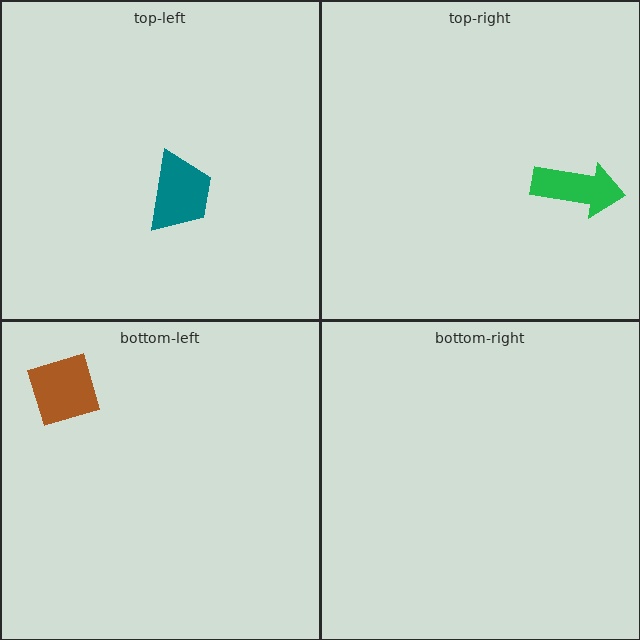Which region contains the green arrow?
The top-right region.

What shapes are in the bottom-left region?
The brown diamond.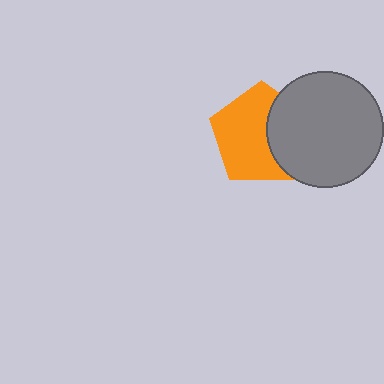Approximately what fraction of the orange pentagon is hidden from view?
Roughly 36% of the orange pentagon is hidden behind the gray circle.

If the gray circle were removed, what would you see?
You would see the complete orange pentagon.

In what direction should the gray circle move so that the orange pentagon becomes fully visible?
The gray circle should move right. That is the shortest direction to clear the overlap and leave the orange pentagon fully visible.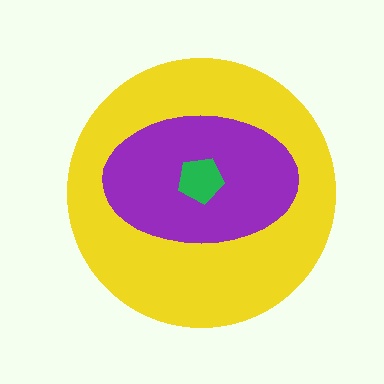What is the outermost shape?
The yellow circle.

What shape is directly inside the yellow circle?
The purple ellipse.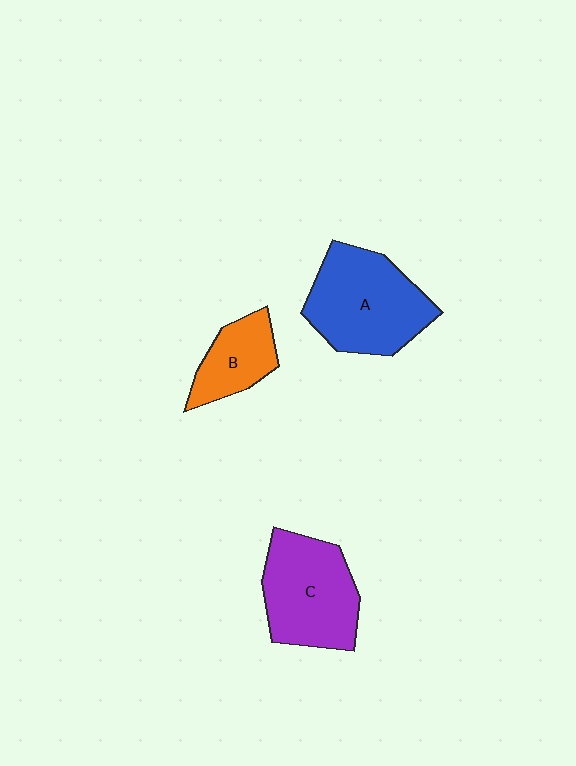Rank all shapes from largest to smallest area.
From largest to smallest: A (blue), C (purple), B (orange).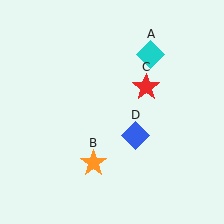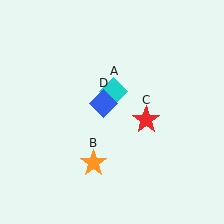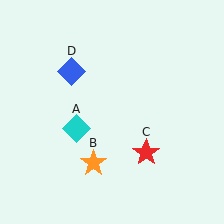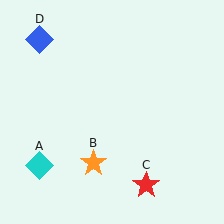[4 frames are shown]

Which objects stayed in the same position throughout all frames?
Orange star (object B) remained stationary.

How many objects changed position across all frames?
3 objects changed position: cyan diamond (object A), red star (object C), blue diamond (object D).